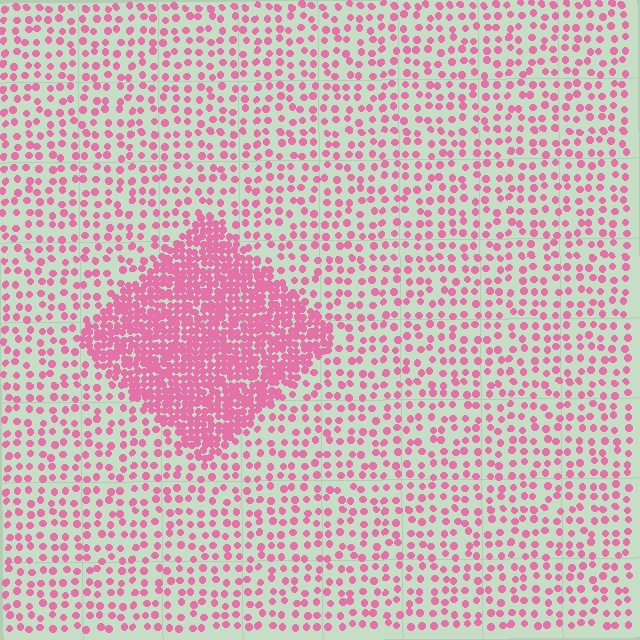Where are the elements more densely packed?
The elements are more densely packed inside the diamond boundary.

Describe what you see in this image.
The image contains small pink elements arranged at two different densities. A diamond-shaped region is visible where the elements are more densely packed than the surrounding area.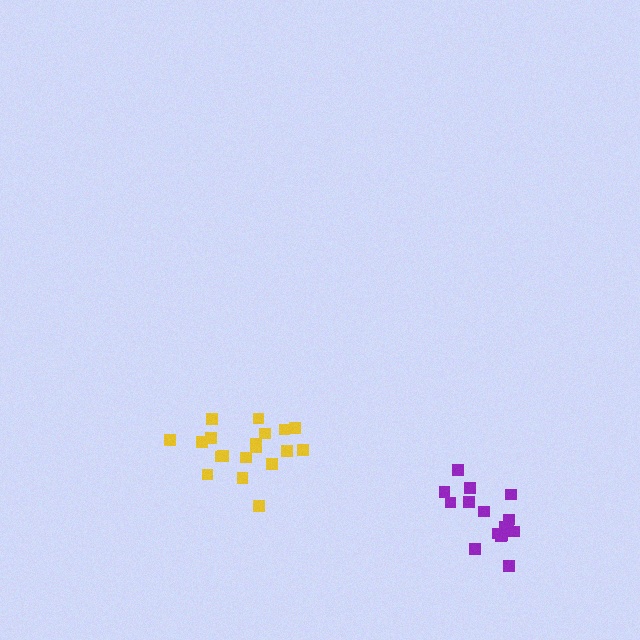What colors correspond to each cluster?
The clusters are colored: purple, yellow.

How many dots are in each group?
Group 1: 16 dots, Group 2: 19 dots (35 total).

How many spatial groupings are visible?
There are 2 spatial groupings.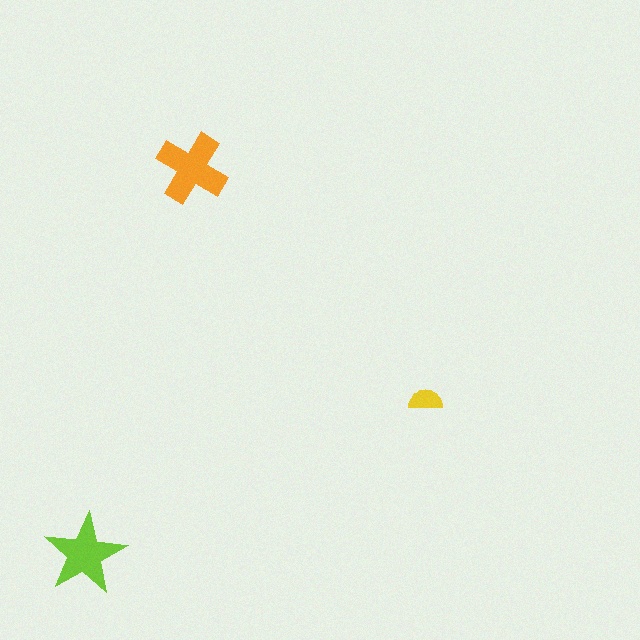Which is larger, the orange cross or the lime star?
The orange cross.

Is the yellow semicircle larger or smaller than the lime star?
Smaller.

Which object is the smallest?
The yellow semicircle.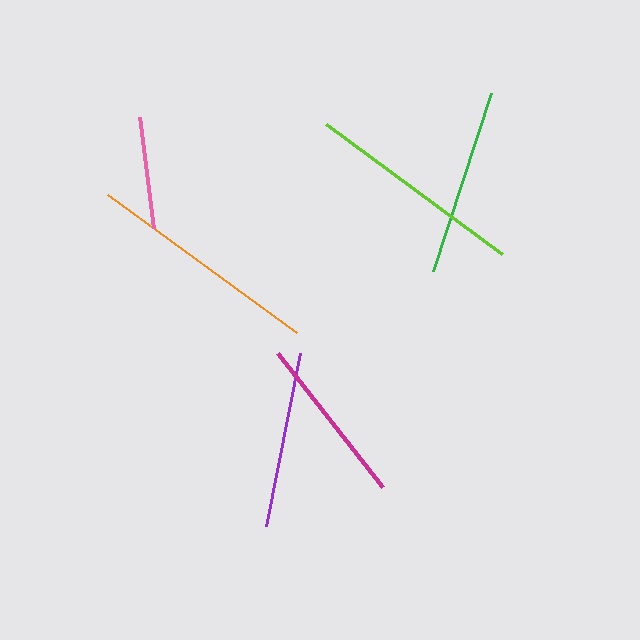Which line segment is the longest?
The orange line is the longest at approximately 234 pixels.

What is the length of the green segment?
The green segment is approximately 187 pixels long.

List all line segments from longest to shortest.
From longest to shortest: orange, lime, green, purple, magenta, pink.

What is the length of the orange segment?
The orange segment is approximately 234 pixels long.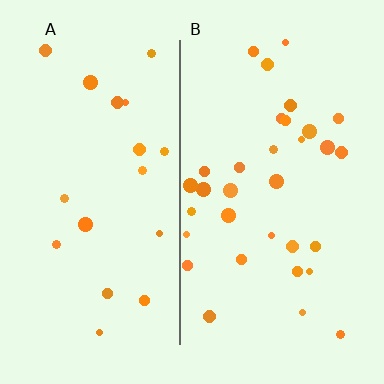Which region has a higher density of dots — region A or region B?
B (the right).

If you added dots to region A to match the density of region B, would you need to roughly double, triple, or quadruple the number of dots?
Approximately double.